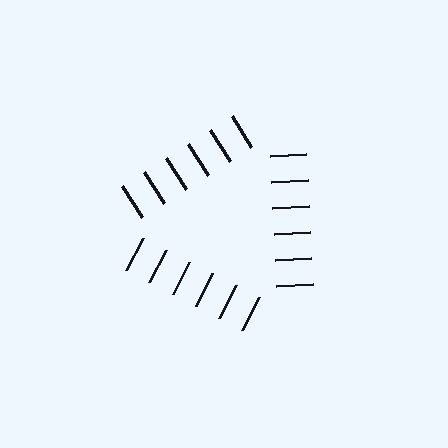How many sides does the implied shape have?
3 sides — the line-ends trace a triangle.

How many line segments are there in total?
18 — 6 along each of the 3 edges.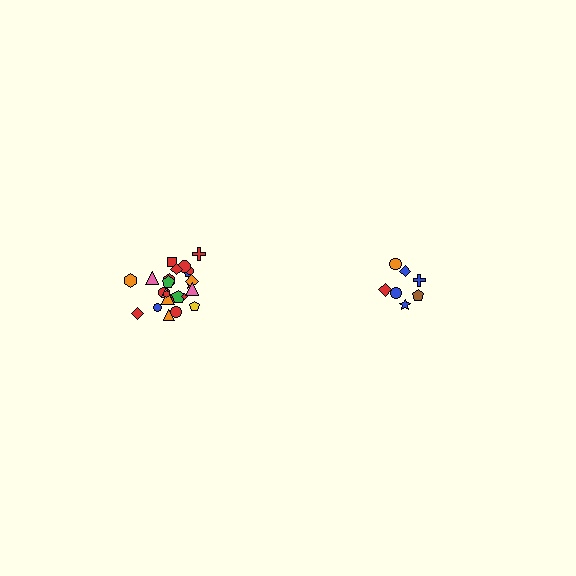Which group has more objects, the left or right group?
The left group.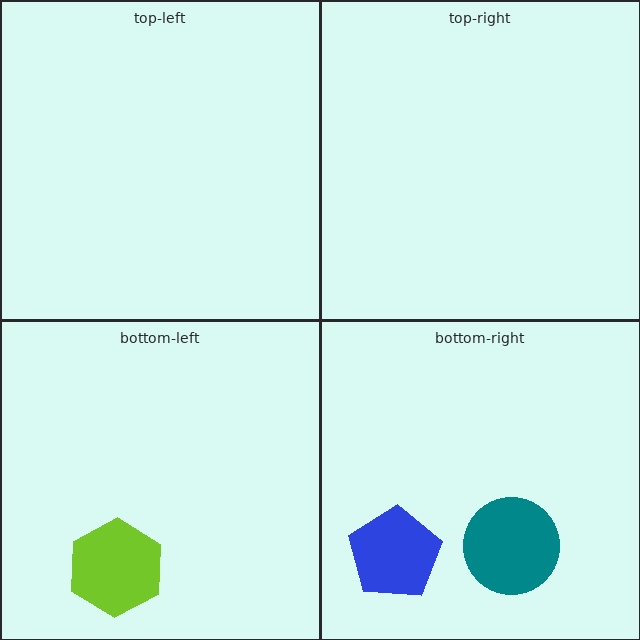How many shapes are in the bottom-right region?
2.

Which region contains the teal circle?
The bottom-right region.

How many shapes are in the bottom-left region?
1.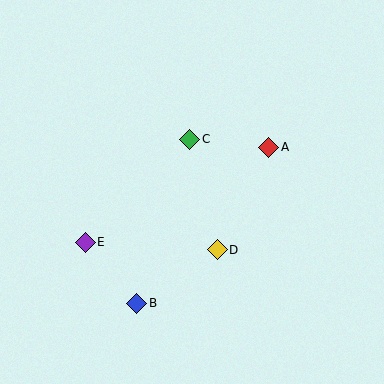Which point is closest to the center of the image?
Point C at (190, 139) is closest to the center.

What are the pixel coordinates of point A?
Point A is at (269, 147).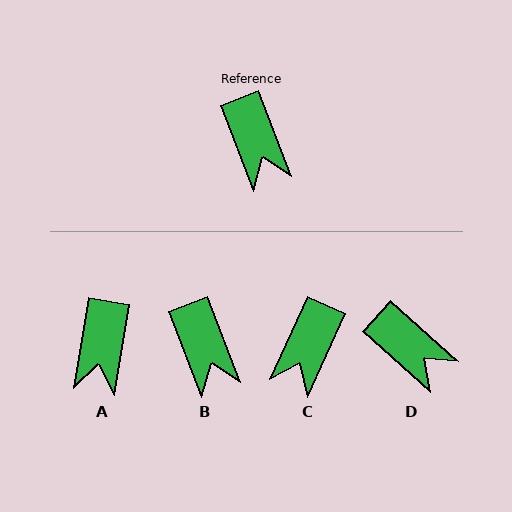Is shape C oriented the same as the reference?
No, it is off by about 46 degrees.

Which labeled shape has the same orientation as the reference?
B.